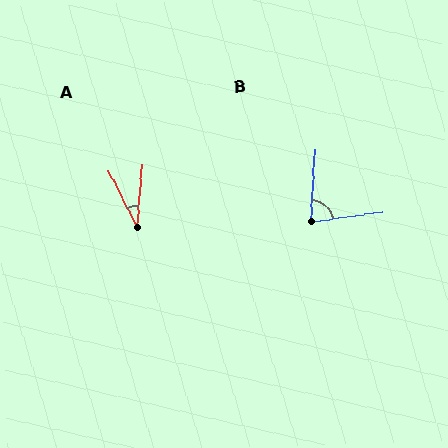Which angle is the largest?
B, at approximately 78 degrees.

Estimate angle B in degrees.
Approximately 78 degrees.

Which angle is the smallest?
A, at approximately 31 degrees.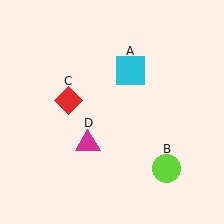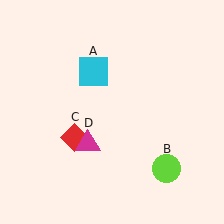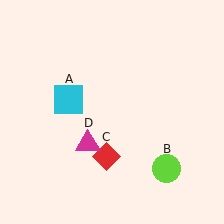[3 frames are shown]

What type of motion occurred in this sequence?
The cyan square (object A), red diamond (object C) rotated counterclockwise around the center of the scene.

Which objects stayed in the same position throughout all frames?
Lime circle (object B) and magenta triangle (object D) remained stationary.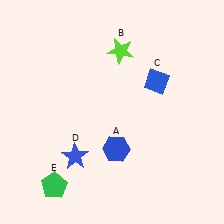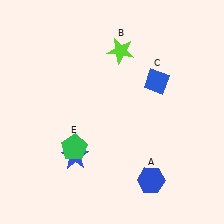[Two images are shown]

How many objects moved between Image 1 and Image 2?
2 objects moved between the two images.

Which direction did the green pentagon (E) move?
The green pentagon (E) moved up.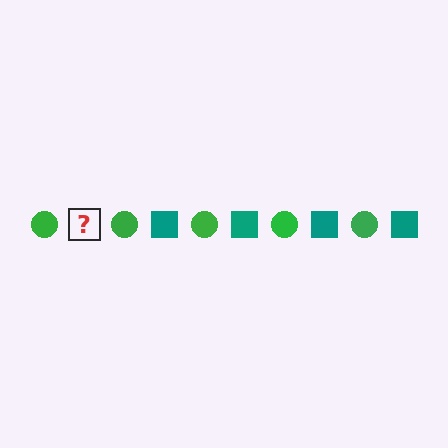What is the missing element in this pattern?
The missing element is a teal square.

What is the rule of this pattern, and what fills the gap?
The rule is that the pattern alternates between green circle and teal square. The gap should be filled with a teal square.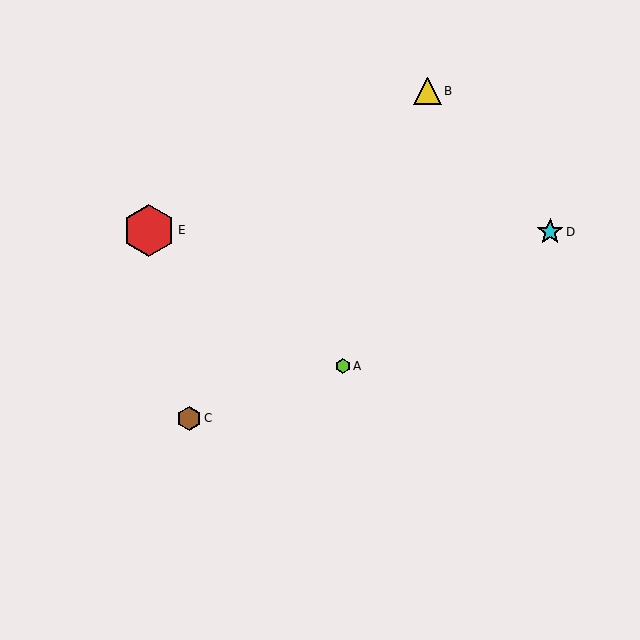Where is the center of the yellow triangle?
The center of the yellow triangle is at (428, 91).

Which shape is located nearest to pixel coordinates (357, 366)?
The lime hexagon (labeled A) at (343, 366) is nearest to that location.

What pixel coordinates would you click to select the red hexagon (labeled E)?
Click at (149, 230) to select the red hexagon E.